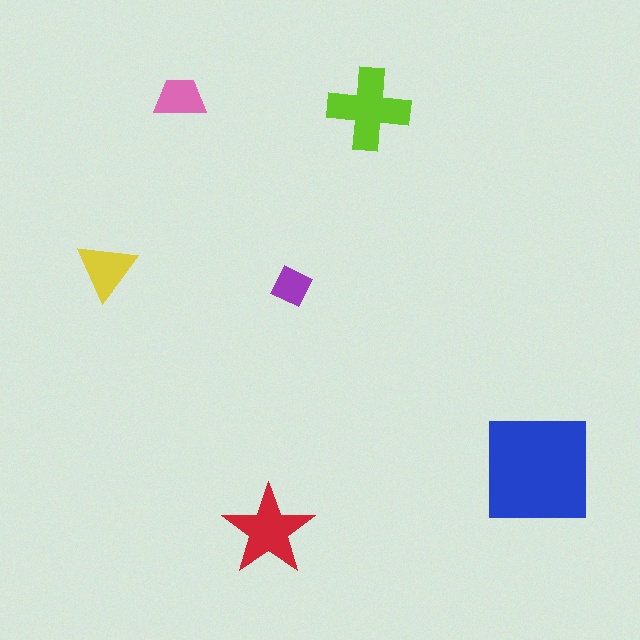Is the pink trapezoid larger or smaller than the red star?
Smaller.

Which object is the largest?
The blue square.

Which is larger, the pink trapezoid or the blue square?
The blue square.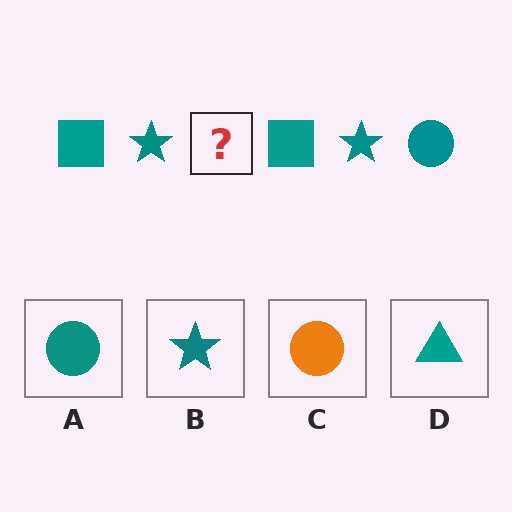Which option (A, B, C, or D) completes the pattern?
A.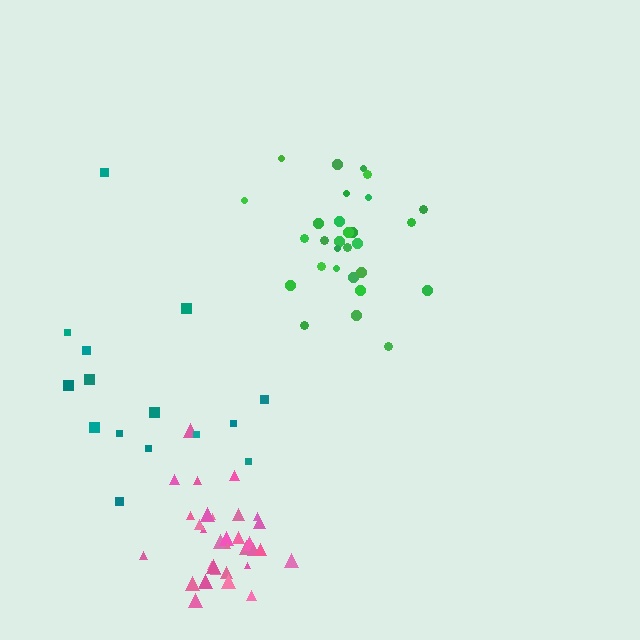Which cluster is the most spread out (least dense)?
Teal.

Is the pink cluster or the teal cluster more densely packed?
Pink.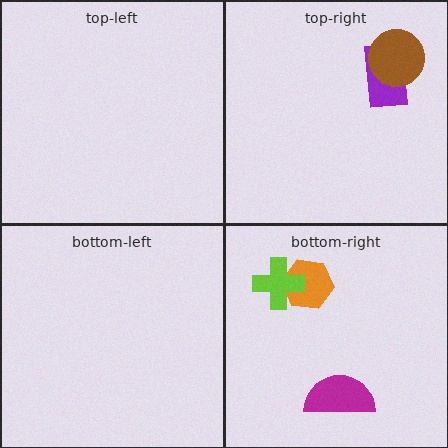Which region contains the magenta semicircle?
The bottom-right region.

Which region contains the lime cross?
The bottom-right region.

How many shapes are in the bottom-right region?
3.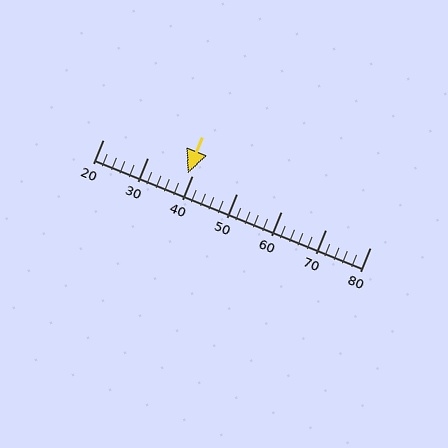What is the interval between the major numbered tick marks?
The major tick marks are spaced 10 units apart.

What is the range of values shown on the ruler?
The ruler shows values from 20 to 80.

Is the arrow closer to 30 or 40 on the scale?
The arrow is closer to 40.